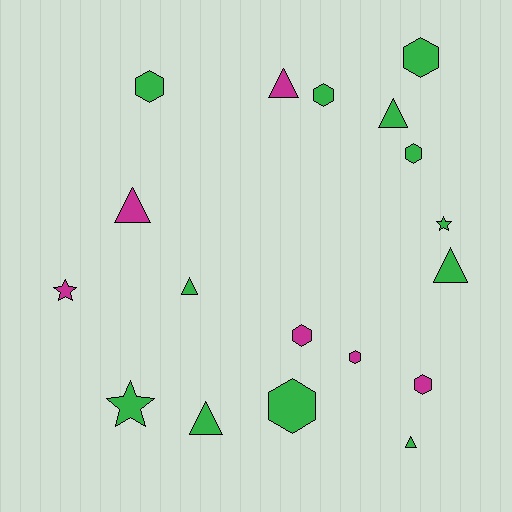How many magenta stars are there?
There is 1 magenta star.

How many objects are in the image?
There are 18 objects.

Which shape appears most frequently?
Hexagon, with 8 objects.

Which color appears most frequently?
Green, with 12 objects.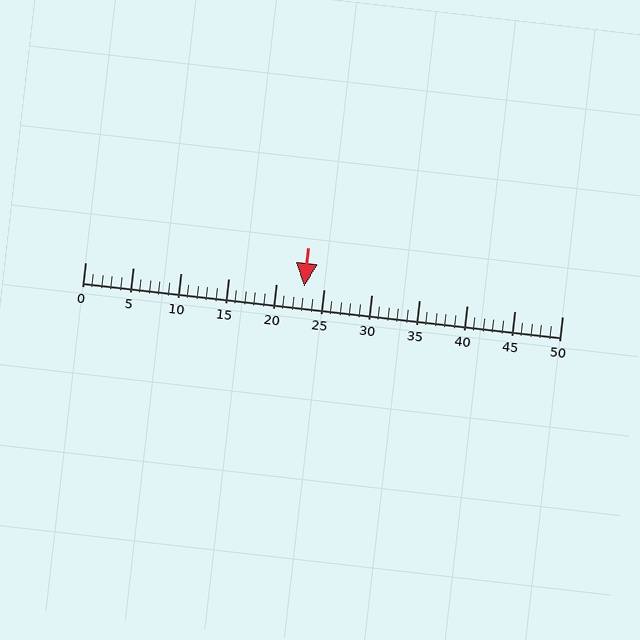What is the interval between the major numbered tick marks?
The major tick marks are spaced 5 units apart.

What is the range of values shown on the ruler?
The ruler shows values from 0 to 50.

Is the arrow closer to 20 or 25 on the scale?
The arrow is closer to 25.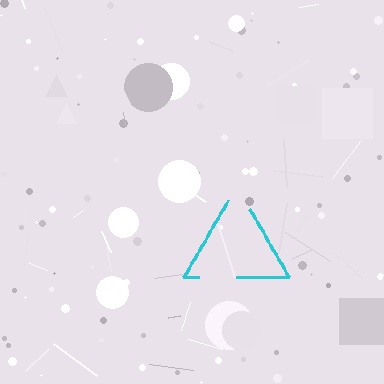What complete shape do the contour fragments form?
The contour fragments form a triangle.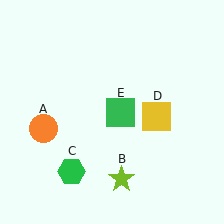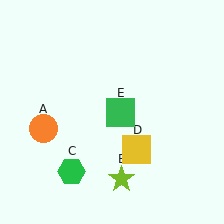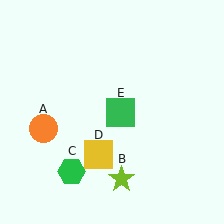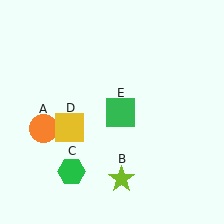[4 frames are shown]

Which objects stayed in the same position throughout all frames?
Orange circle (object A) and lime star (object B) and green hexagon (object C) and green square (object E) remained stationary.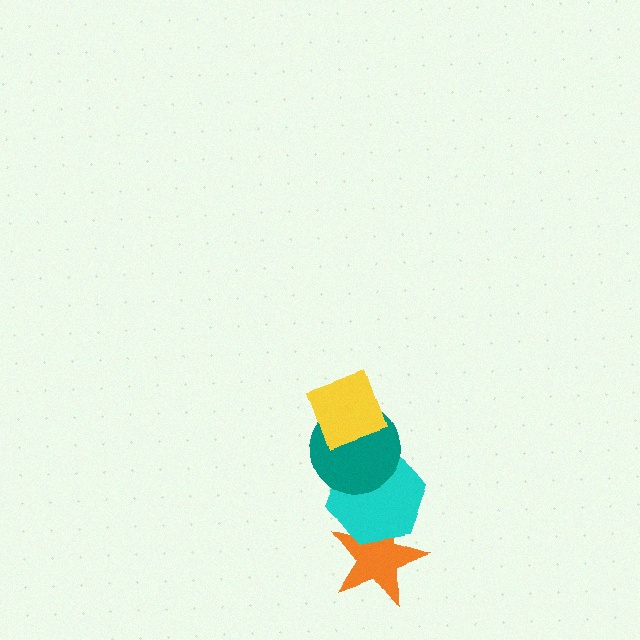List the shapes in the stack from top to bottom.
From top to bottom: the yellow diamond, the teal circle, the cyan hexagon, the orange star.